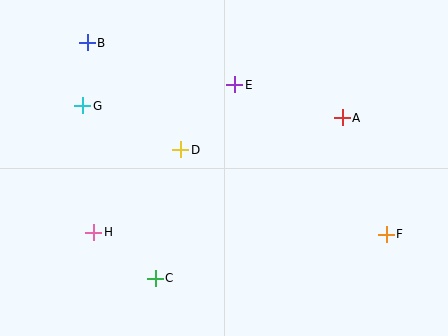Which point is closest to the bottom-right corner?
Point F is closest to the bottom-right corner.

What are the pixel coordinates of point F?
Point F is at (386, 234).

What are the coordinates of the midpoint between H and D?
The midpoint between H and D is at (137, 191).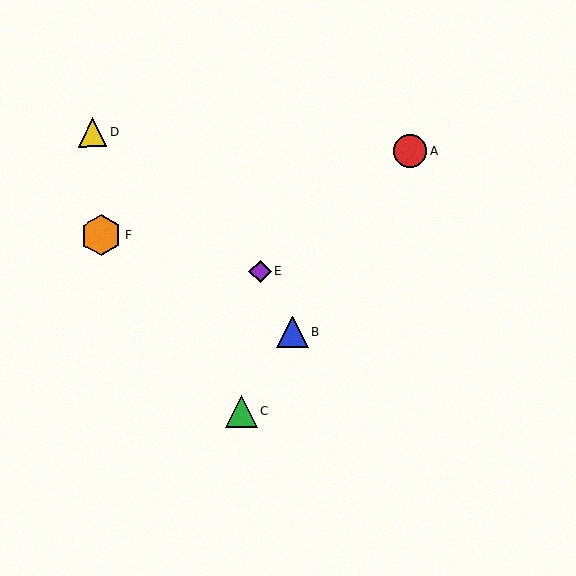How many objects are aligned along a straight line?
3 objects (A, B, C) are aligned along a straight line.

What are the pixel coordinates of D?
Object D is at (92, 132).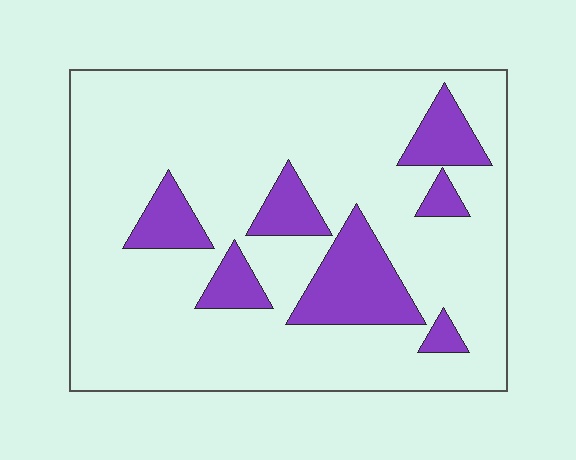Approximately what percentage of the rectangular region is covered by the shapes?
Approximately 20%.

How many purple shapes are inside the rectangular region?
7.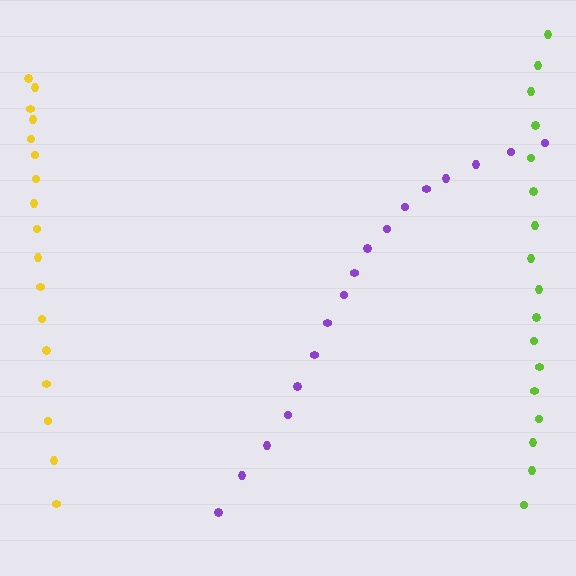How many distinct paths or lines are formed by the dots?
There are 3 distinct paths.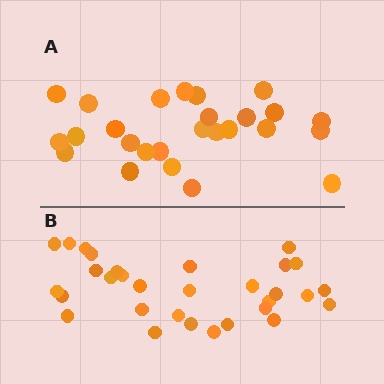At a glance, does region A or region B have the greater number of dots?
Region B (the bottom region) has more dots.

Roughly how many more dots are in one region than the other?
Region B has about 5 more dots than region A.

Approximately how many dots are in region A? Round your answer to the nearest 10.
About 30 dots. (The exact count is 26, which rounds to 30.)